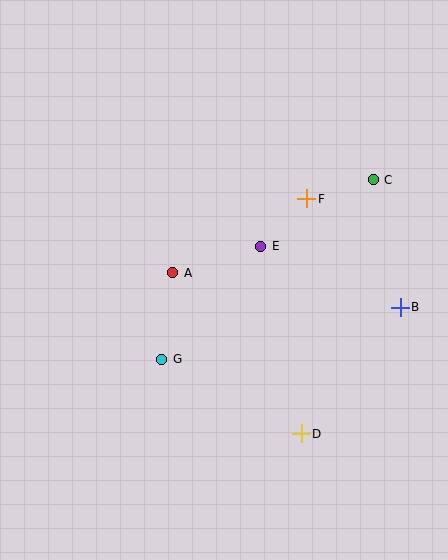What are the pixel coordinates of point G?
Point G is at (162, 359).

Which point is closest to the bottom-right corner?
Point D is closest to the bottom-right corner.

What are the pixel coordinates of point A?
Point A is at (173, 273).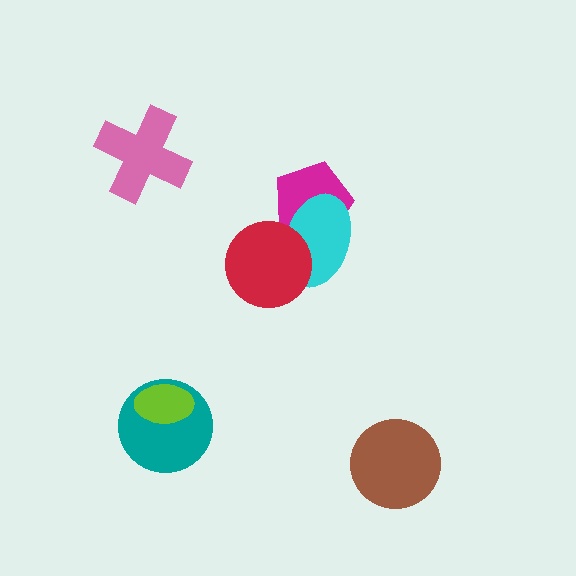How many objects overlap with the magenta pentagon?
1 object overlaps with the magenta pentagon.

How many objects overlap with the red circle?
1 object overlaps with the red circle.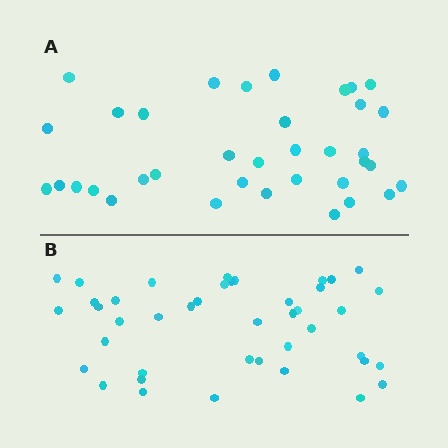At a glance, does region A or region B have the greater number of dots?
Region B (the bottom region) has more dots.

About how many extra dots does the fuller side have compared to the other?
Region B has about 6 more dots than region A.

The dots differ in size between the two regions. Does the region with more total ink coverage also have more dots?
No. Region A has more total ink coverage because its dots are larger, but region B actually contains more individual dots. Total area can be misleading — the number of items is what matters here.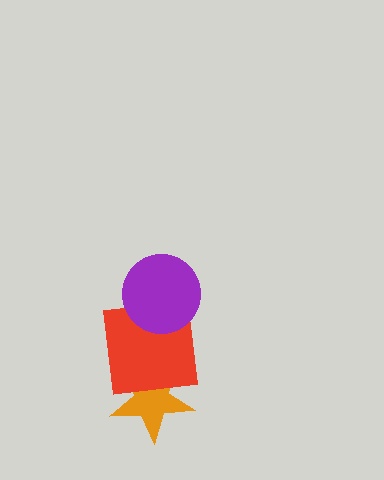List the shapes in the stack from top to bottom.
From top to bottom: the purple circle, the red square, the orange star.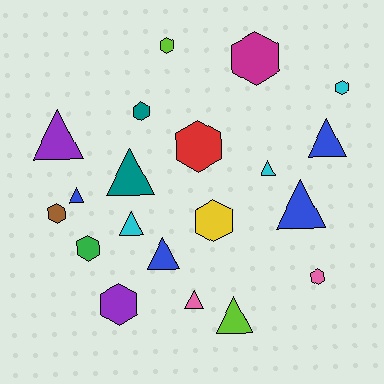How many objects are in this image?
There are 20 objects.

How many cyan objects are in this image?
There are 3 cyan objects.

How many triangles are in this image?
There are 10 triangles.